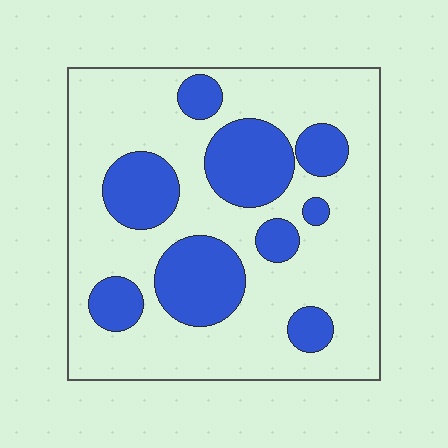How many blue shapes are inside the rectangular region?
9.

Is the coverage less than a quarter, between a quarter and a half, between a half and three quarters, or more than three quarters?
Between a quarter and a half.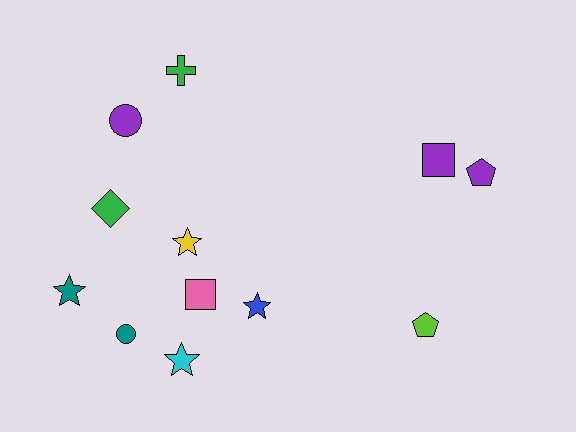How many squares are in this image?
There are 2 squares.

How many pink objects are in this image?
There is 1 pink object.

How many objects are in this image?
There are 12 objects.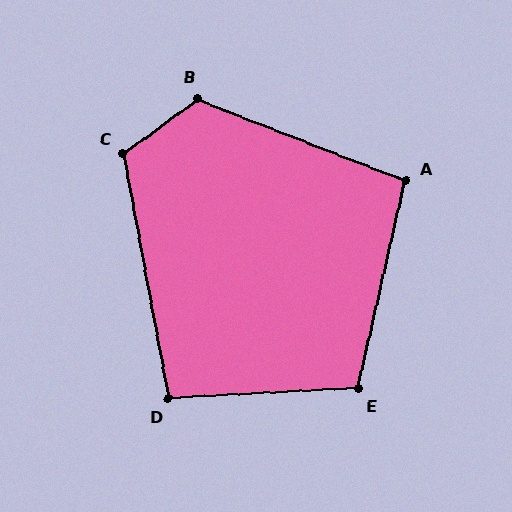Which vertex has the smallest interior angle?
D, at approximately 97 degrees.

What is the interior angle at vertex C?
Approximately 116 degrees (obtuse).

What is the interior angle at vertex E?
Approximately 106 degrees (obtuse).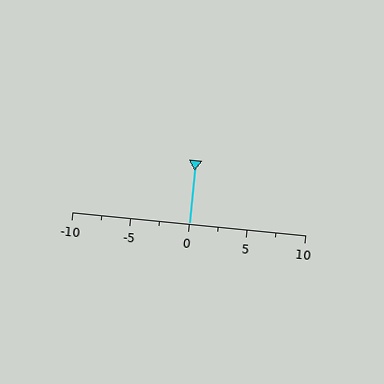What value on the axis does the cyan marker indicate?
The marker indicates approximately 0.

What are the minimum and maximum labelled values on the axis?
The axis runs from -10 to 10.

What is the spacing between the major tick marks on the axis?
The major ticks are spaced 5 apart.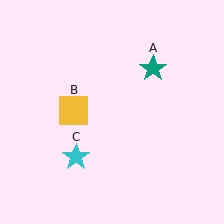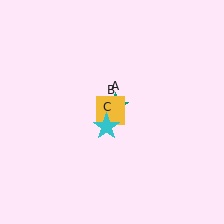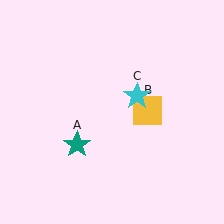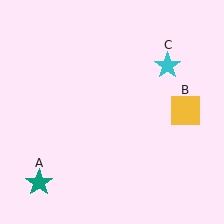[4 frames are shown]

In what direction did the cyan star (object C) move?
The cyan star (object C) moved up and to the right.